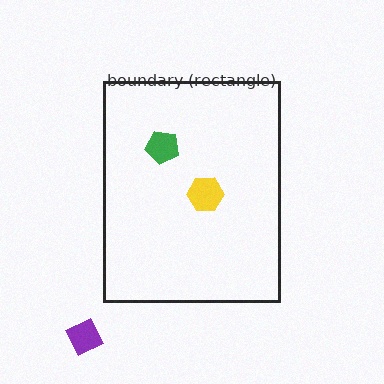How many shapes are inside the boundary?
2 inside, 1 outside.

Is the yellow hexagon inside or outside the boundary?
Inside.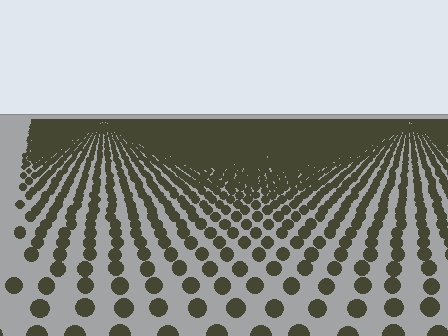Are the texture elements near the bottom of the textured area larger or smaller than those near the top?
Larger. Near the bottom, elements are closer to the viewer and appear at a bigger on-screen size.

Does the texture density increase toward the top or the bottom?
Density increases toward the top.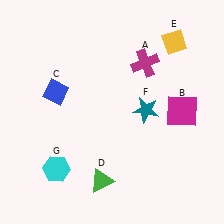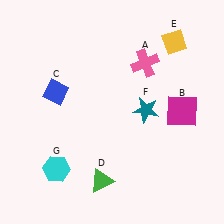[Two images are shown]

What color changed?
The cross (A) changed from magenta in Image 1 to pink in Image 2.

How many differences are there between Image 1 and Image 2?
There is 1 difference between the two images.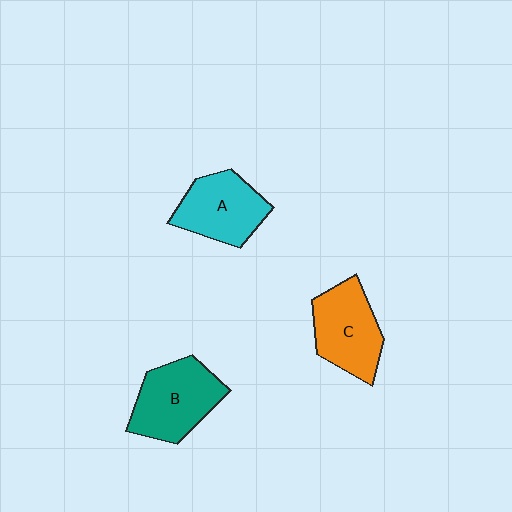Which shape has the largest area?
Shape B (teal).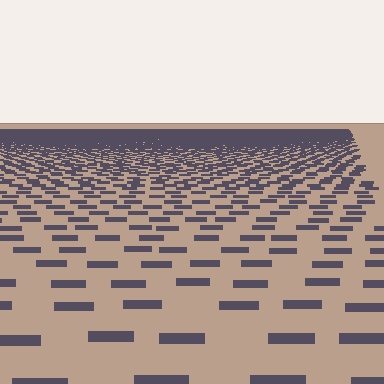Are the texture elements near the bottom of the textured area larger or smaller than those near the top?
Larger. Near the bottom, elements are closer to the viewer and appear at a bigger on-screen size.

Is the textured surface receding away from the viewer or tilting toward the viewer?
The surface is receding away from the viewer. Texture elements get smaller and denser toward the top.